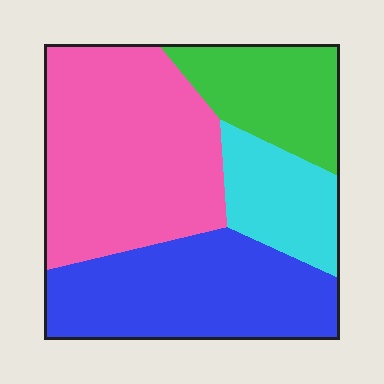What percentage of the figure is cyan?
Cyan covers about 15% of the figure.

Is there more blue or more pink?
Pink.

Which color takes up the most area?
Pink, at roughly 40%.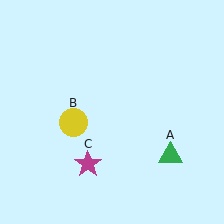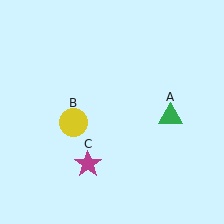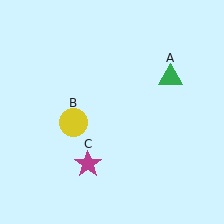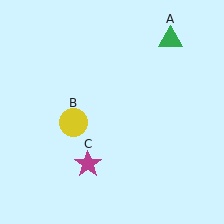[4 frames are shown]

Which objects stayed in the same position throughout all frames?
Yellow circle (object B) and magenta star (object C) remained stationary.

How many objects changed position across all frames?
1 object changed position: green triangle (object A).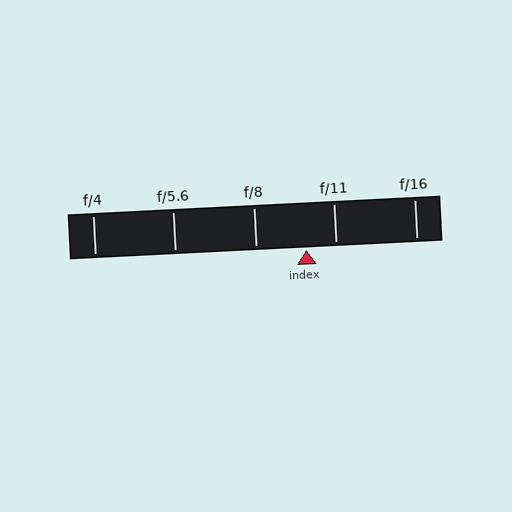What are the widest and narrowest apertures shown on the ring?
The widest aperture shown is f/4 and the narrowest is f/16.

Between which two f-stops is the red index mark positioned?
The index mark is between f/8 and f/11.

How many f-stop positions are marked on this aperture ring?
There are 5 f-stop positions marked.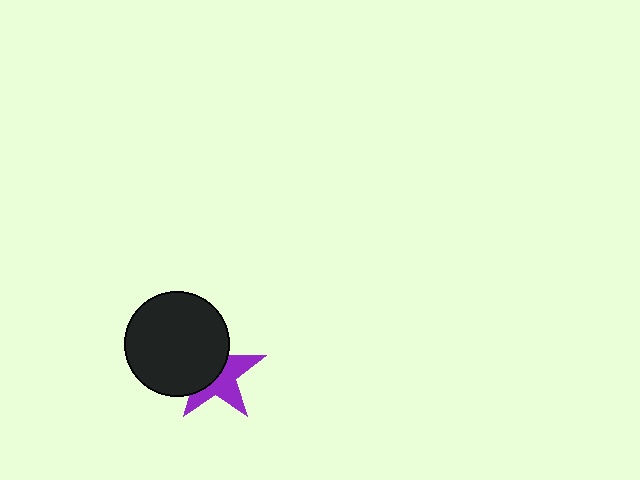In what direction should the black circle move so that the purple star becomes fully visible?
The black circle should move toward the upper-left. That is the shortest direction to clear the overlap and leave the purple star fully visible.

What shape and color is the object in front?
The object in front is a black circle.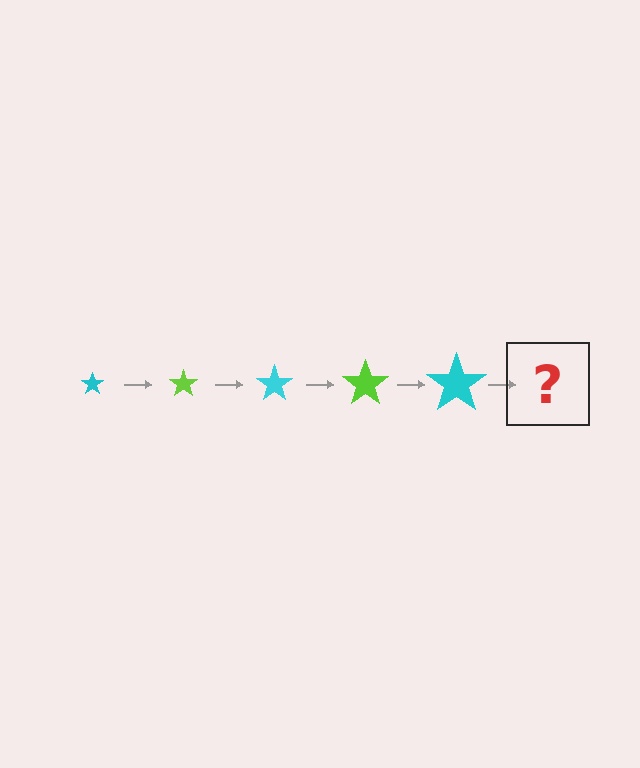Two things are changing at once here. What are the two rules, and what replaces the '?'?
The two rules are that the star grows larger each step and the color cycles through cyan and lime. The '?' should be a lime star, larger than the previous one.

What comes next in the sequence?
The next element should be a lime star, larger than the previous one.